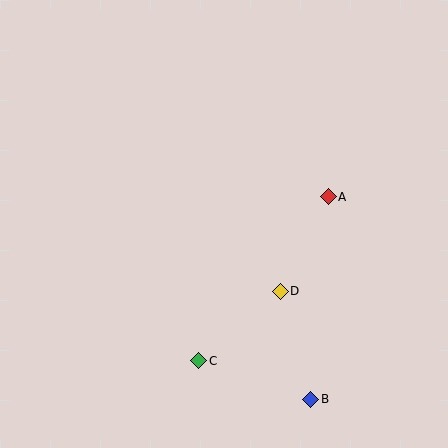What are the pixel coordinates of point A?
Point A is at (328, 197).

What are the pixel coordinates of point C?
Point C is at (199, 361).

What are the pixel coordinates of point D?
Point D is at (280, 291).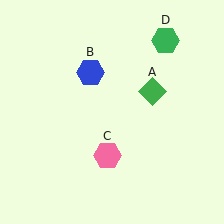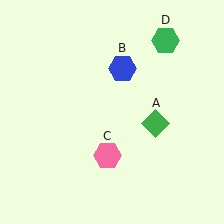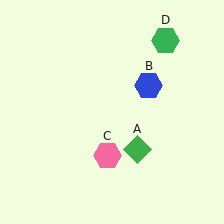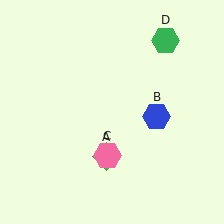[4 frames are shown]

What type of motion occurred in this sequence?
The green diamond (object A), blue hexagon (object B) rotated clockwise around the center of the scene.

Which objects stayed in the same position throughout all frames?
Pink hexagon (object C) and green hexagon (object D) remained stationary.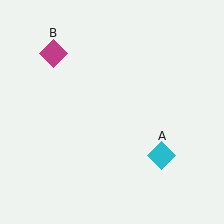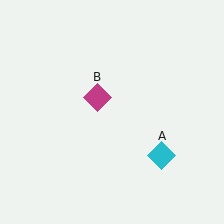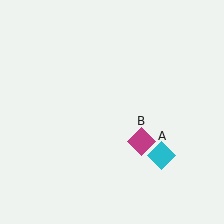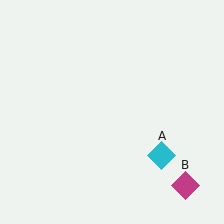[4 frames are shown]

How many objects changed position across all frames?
1 object changed position: magenta diamond (object B).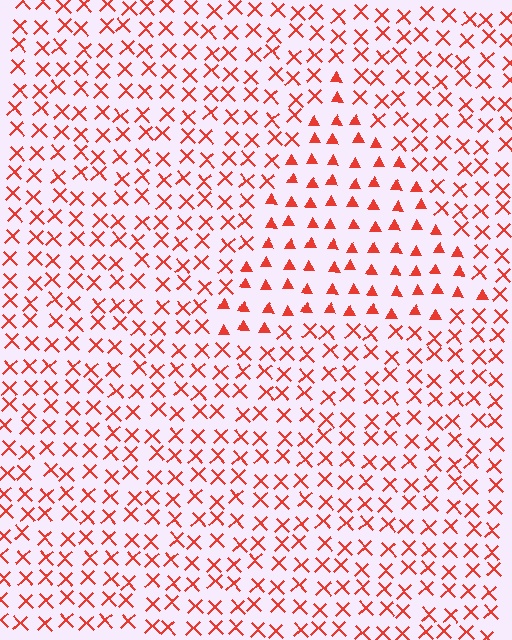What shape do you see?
I see a triangle.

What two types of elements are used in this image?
The image uses triangles inside the triangle region and X marks outside it.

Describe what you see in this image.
The image is filled with small red elements arranged in a uniform grid. A triangle-shaped region contains triangles, while the surrounding area contains X marks. The boundary is defined purely by the change in element shape.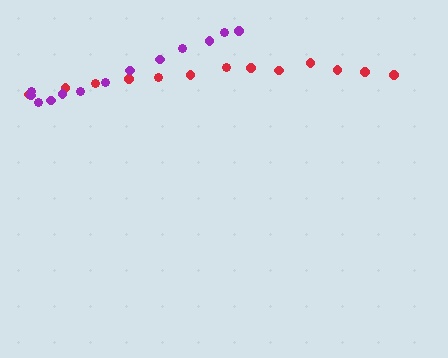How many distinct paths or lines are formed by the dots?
There are 2 distinct paths.